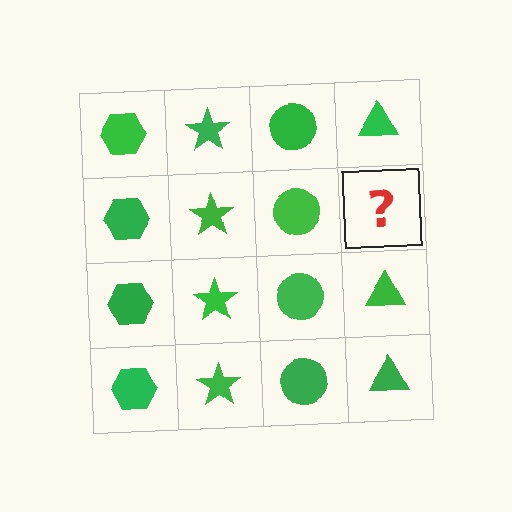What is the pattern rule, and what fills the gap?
The rule is that each column has a consistent shape. The gap should be filled with a green triangle.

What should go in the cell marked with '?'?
The missing cell should contain a green triangle.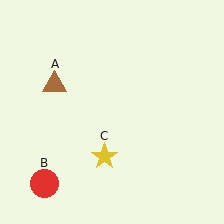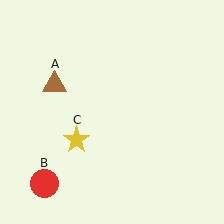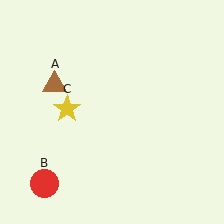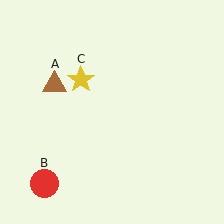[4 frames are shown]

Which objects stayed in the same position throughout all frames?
Brown triangle (object A) and red circle (object B) remained stationary.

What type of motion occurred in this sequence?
The yellow star (object C) rotated clockwise around the center of the scene.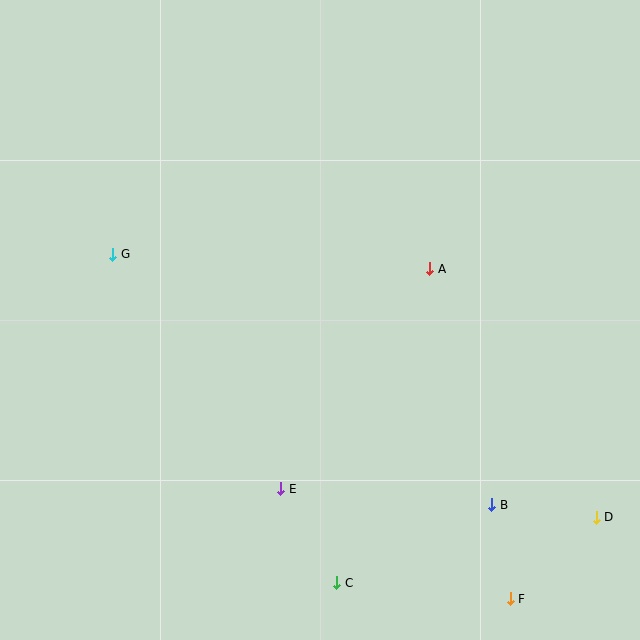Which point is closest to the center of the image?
Point A at (430, 269) is closest to the center.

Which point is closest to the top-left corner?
Point G is closest to the top-left corner.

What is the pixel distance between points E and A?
The distance between E and A is 265 pixels.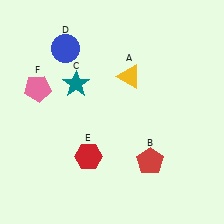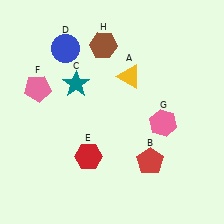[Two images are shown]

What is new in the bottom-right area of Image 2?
A pink hexagon (G) was added in the bottom-right area of Image 2.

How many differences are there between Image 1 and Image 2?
There are 2 differences between the two images.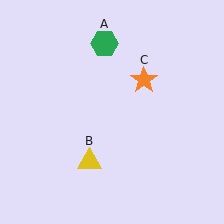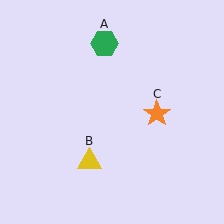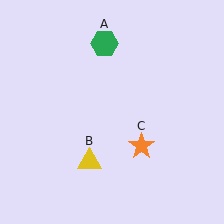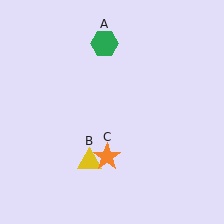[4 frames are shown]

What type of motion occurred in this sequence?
The orange star (object C) rotated clockwise around the center of the scene.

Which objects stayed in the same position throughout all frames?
Green hexagon (object A) and yellow triangle (object B) remained stationary.